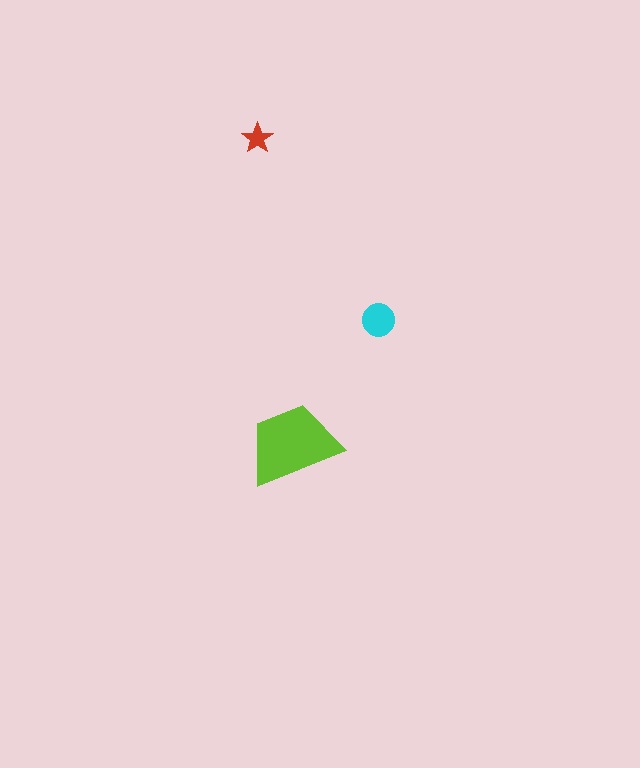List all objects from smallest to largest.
The red star, the cyan circle, the lime trapezoid.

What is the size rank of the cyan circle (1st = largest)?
2nd.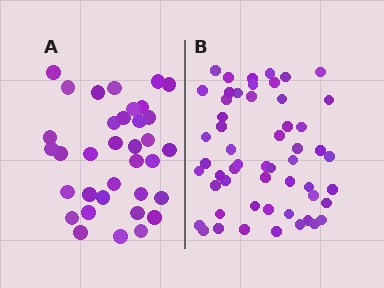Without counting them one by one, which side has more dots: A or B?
Region B (the right region) has more dots.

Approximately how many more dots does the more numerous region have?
Region B has approximately 20 more dots than region A.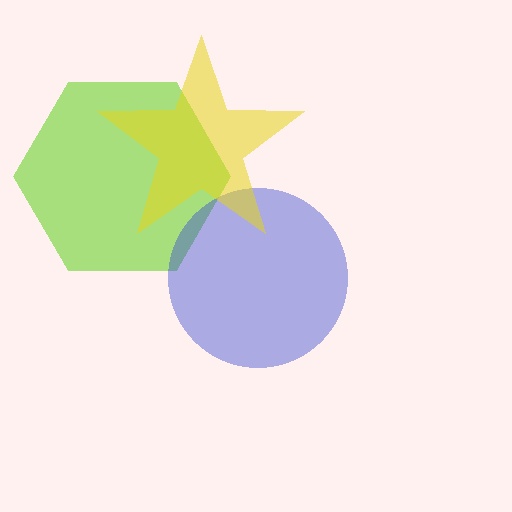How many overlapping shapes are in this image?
There are 3 overlapping shapes in the image.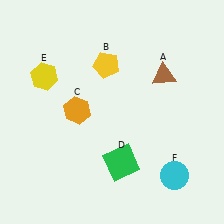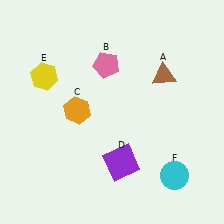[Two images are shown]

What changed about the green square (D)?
In Image 1, D is green. In Image 2, it changed to purple.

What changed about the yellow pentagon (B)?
In Image 1, B is yellow. In Image 2, it changed to pink.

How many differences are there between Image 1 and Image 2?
There are 2 differences between the two images.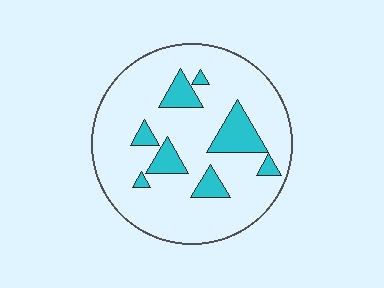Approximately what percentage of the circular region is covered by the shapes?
Approximately 15%.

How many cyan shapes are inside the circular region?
8.